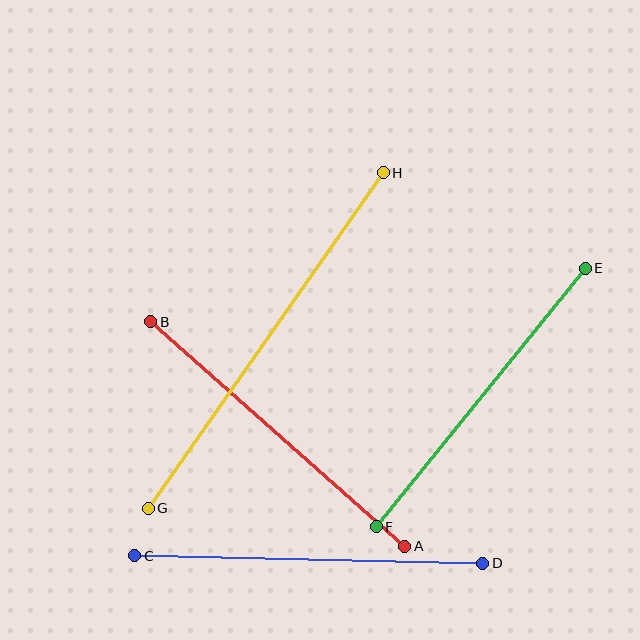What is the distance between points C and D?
The distance is approximately 348 pixels.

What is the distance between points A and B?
The distance is approximately 339 pixels.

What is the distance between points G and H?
The distance is approximately 409 pixels.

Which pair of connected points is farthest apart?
Points G and H are farthest apart.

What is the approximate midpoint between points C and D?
The midpoint is at approximately (309, 560) pixels.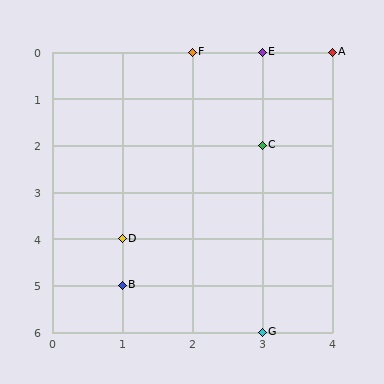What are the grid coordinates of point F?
Point F is at grid coordinates (2, 0).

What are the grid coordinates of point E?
Point E is at grid coordinates (3, 0).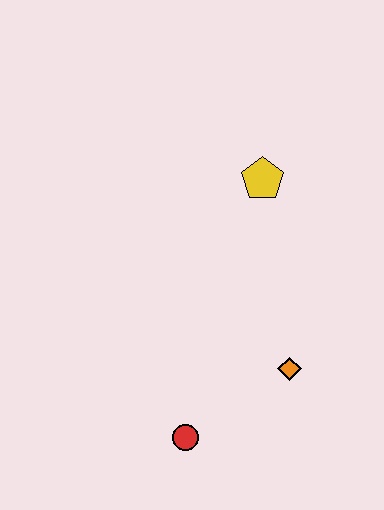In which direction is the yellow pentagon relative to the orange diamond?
The yellow pentagon is above the orange diamond.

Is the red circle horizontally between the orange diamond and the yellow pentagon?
No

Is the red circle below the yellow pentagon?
Yes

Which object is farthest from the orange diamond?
The yellow pentagon is farthest from the orange diamond.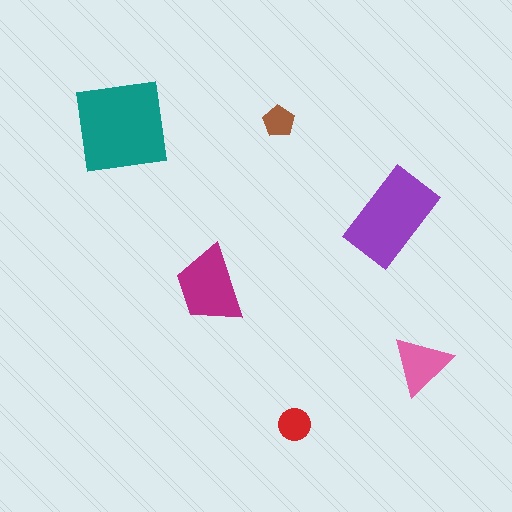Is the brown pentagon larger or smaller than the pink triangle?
Smaller.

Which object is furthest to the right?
The pink triangle is rightmost.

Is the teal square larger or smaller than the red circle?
Larger.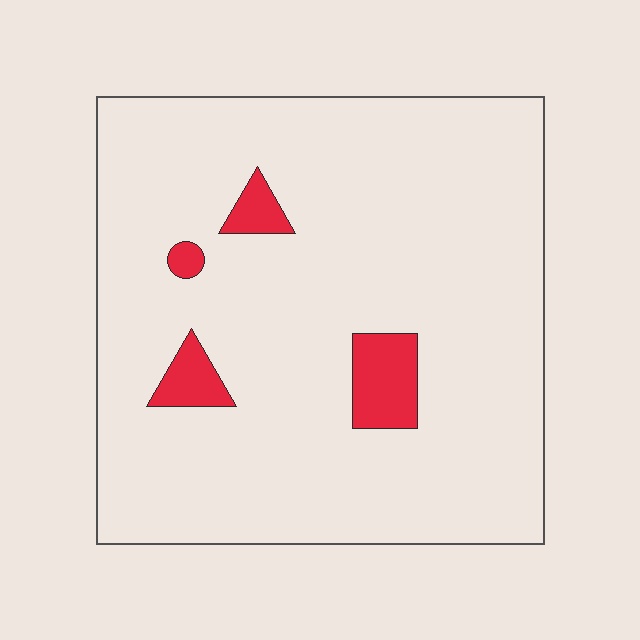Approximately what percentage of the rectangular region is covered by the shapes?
Approximately 5%.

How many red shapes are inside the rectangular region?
4.